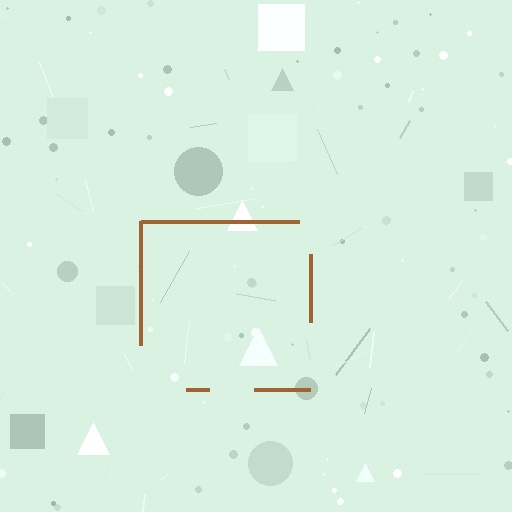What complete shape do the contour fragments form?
The contour fragments form a square.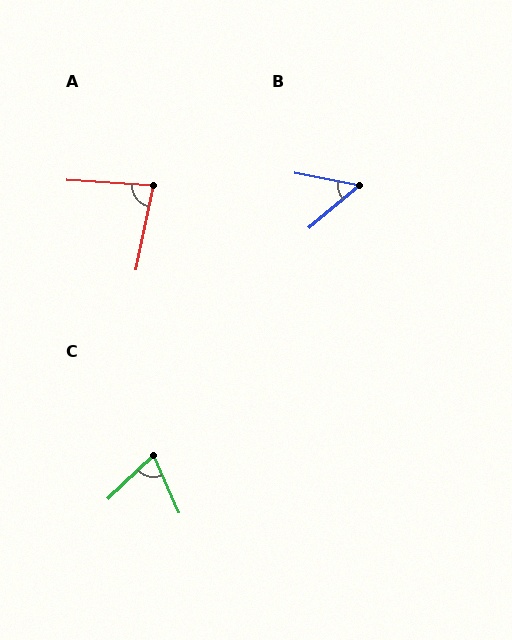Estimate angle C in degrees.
Approximately 69 degrees.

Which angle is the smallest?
B, at approximately 52 degrees.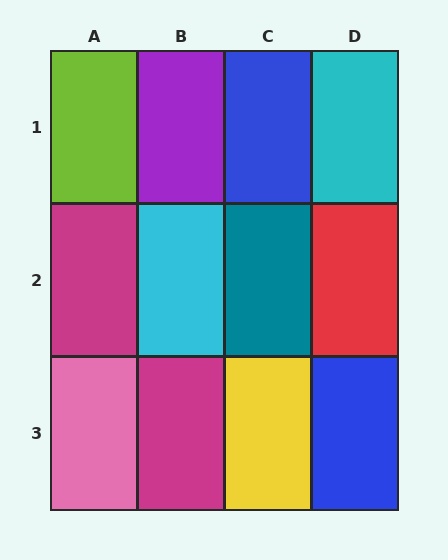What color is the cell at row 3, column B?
Magenta.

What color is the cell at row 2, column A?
Magenta.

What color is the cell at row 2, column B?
Cyan.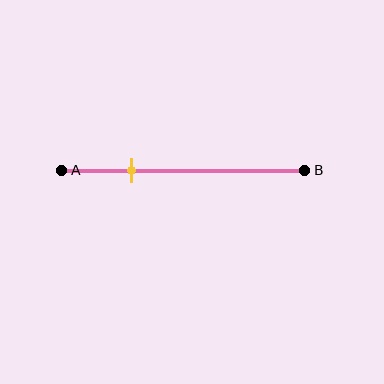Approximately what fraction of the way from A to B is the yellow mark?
The yellow mark is approximately 30% of the way from A to B.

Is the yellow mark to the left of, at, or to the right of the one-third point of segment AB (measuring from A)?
The yellow mark is to the left of the one-third point of segment AB.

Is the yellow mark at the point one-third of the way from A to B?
No, the mark is at about 30% from A, not at the 33% one-third point.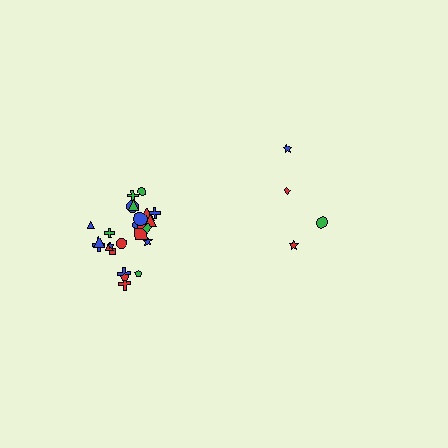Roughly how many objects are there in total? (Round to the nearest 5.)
Roughly 30 objects in total.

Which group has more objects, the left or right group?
The left group.